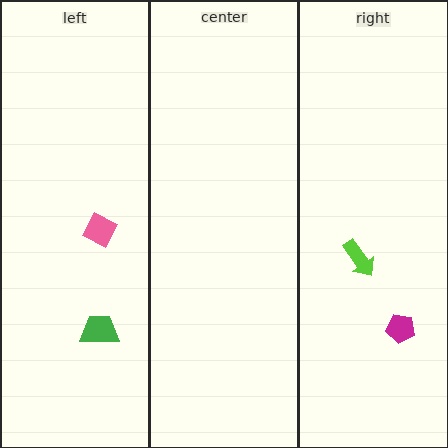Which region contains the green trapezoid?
The left region.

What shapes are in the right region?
The lime arrow, the magenta pentagon.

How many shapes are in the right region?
2.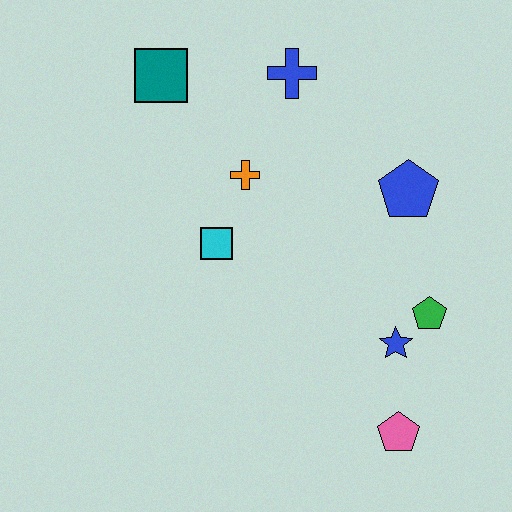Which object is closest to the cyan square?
The orange cross is closest to the cyan square.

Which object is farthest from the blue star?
The teal square is farthest from the blue star.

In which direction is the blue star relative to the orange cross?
The blue star is below the orange cross.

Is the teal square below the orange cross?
No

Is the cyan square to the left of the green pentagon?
Yes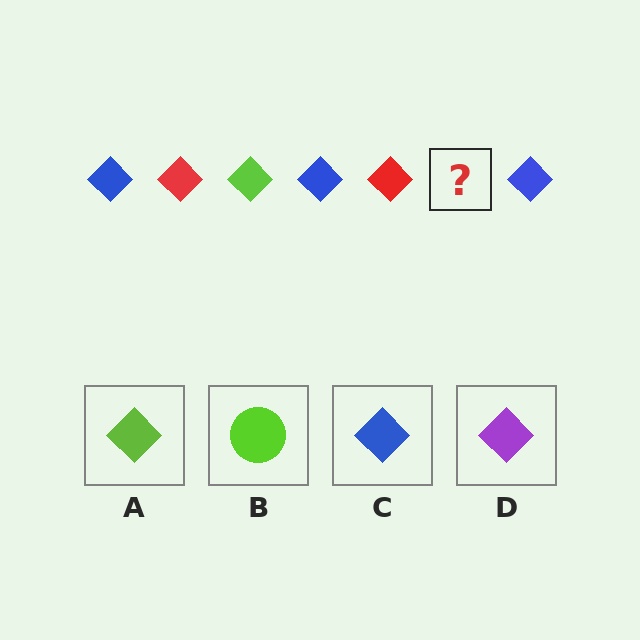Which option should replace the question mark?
Option A.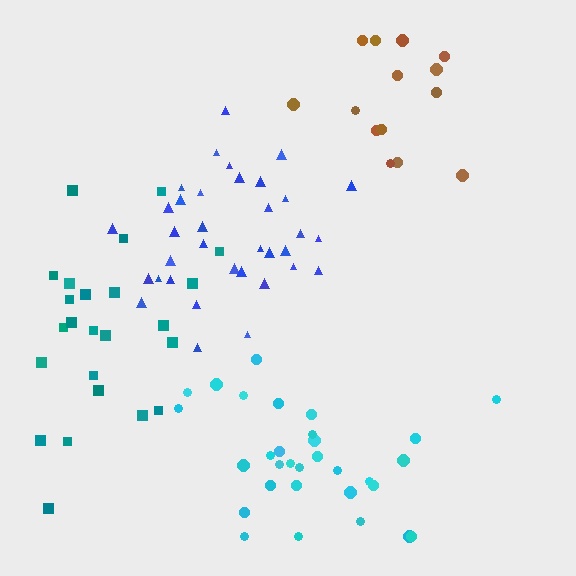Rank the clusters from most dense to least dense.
blue, brown, cyan, teal.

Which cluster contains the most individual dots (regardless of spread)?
Blue (35).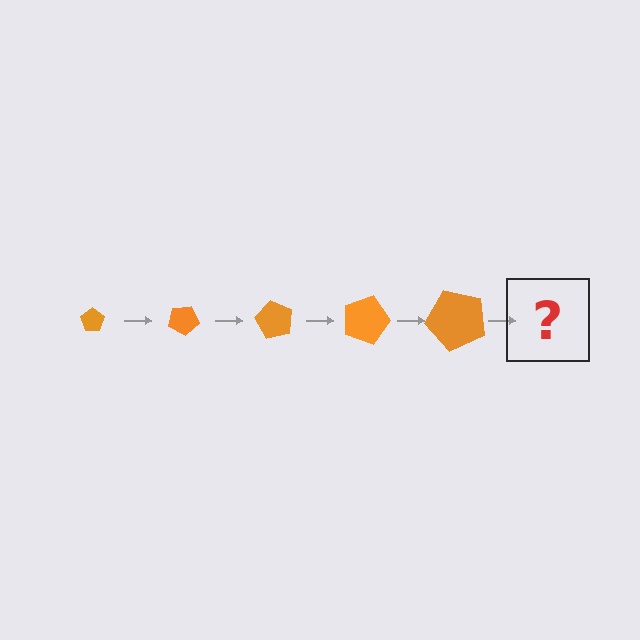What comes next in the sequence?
The next element should be a pentagon, larger than the previous one and rotated 150 degrees from the start.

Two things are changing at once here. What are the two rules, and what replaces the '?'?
The two rules are that the pentagon grows larger each step and it rotates 30 degrees each step. The '?' should be a pentagon, larger than the previous one and rotated 150 degrees from the start.